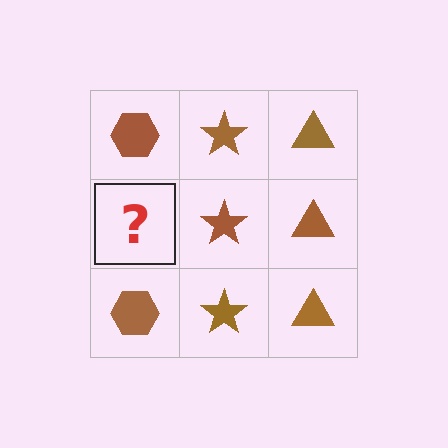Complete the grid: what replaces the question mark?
The question mark should be replaced with a brown hexagon.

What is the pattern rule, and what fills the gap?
The rule is that each column has a consistent shape. The gap should be filled with a brown hexagon.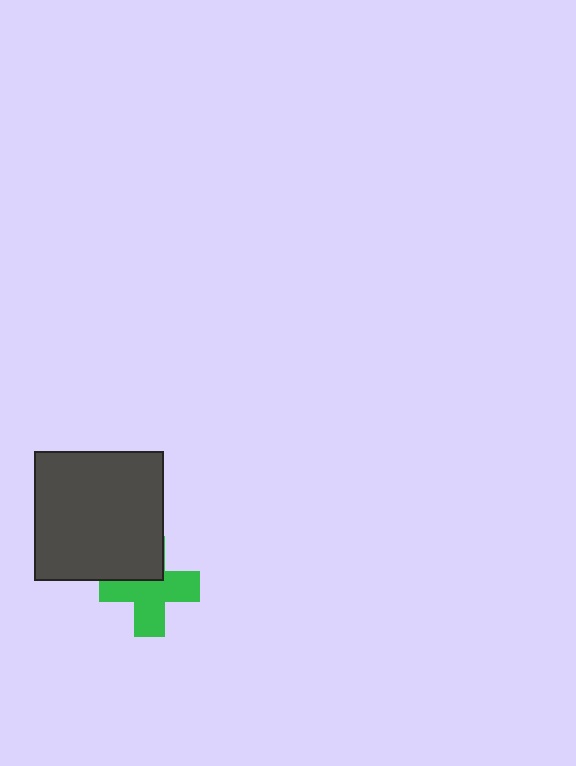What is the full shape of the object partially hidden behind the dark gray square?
The partially hidden object is a green cross.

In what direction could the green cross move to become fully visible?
The green cross could move down. That would shift it out from behind the dark gray square entirely.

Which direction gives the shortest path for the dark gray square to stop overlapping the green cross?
Moving up gives the shortest separation.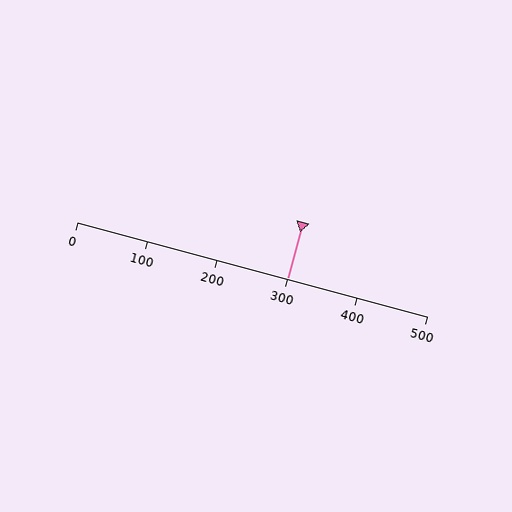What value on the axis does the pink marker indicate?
The marker indicates approximately 300.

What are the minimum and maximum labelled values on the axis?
The axis runs from 0 to 500.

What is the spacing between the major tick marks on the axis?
The major ticks are spaced 100 apart.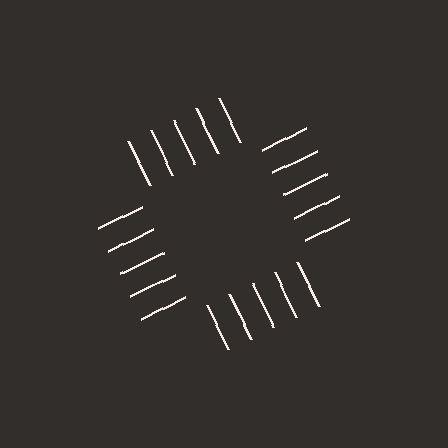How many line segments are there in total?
20 — 5 along each of the 4 edges.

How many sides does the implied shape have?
4 sides — the line-ends trace a square.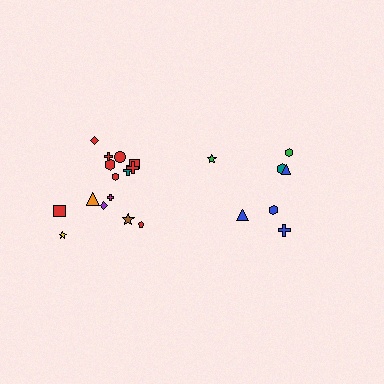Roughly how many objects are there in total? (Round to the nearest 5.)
Roughly 20 objects in total.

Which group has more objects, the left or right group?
The left group.